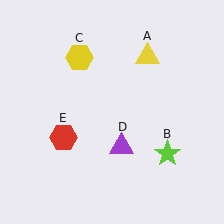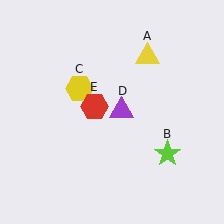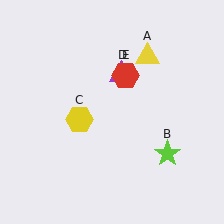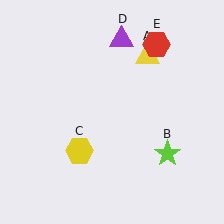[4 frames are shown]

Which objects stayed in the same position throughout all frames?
Yellow triangle (object A) and lime star (object B) remained stationary.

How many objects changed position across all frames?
3 objects changed position: yellow hexagon (object C), purple triangle (object D), red hexagon (object E).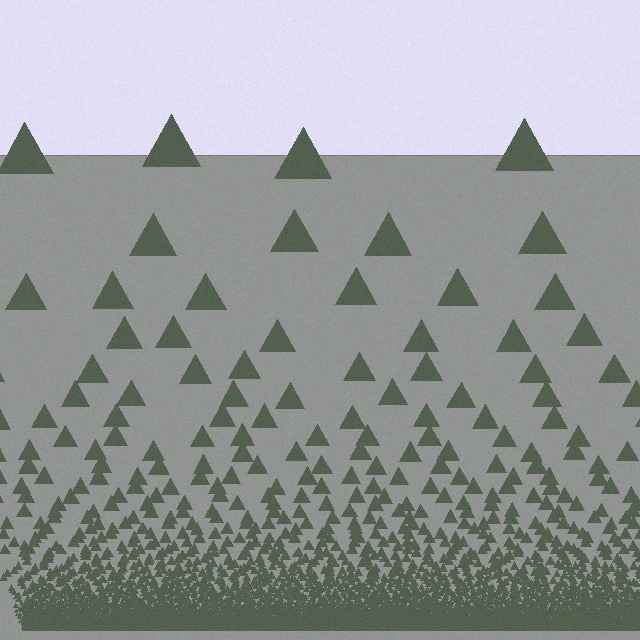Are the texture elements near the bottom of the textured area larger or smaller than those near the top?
Smaller. The gradient is inverted — elements near the bottom are smaller and denser.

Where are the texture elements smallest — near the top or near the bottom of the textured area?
Near the bottom.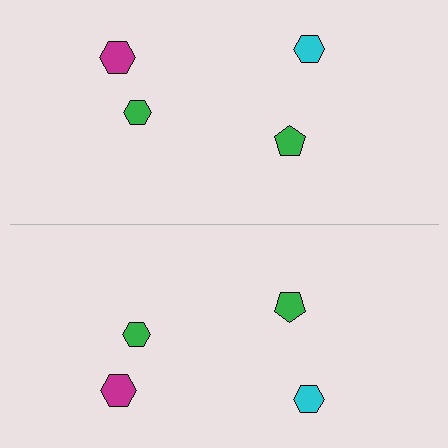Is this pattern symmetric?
Yes, this pattern has bilateral (reflection) symmetry.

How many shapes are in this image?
There are 8 shapes in this image.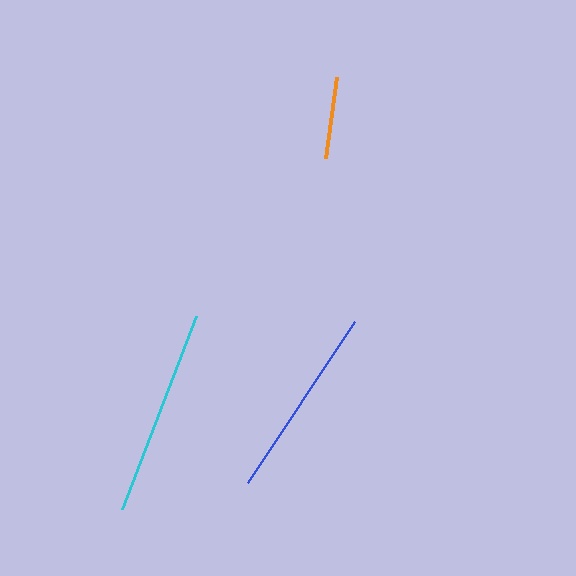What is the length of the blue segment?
The blue segment is approximately 193 pixels long.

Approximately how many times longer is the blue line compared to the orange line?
The blue line is approximately 2.3 times the length of the orange line.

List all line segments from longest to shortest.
From longest to shortest: cyan, blue, orange.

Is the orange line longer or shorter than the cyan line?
The cyan line is longer than the orange line.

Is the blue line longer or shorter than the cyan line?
The cyan line is longer than the blue line.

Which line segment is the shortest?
The orange line is the shortest at approximately 82 pixels.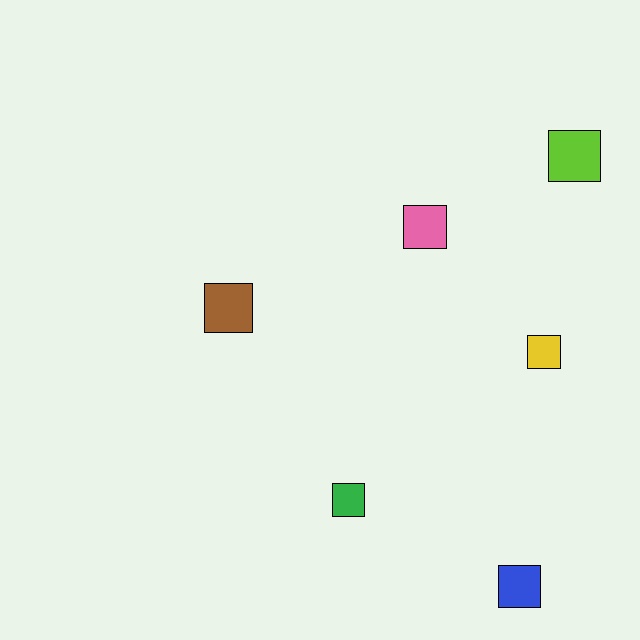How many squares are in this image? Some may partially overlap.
There are 6 squares.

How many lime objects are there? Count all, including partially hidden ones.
There is 1 lime object.